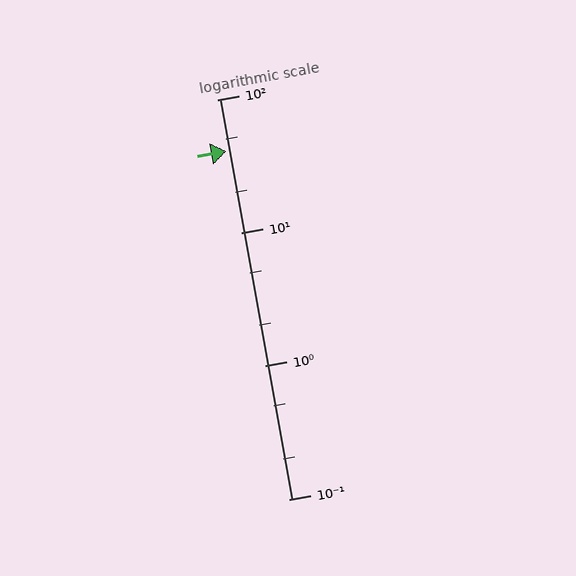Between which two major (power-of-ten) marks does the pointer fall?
The pointer is between 10 and 100.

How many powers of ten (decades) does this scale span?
The scale spans 3 decades, from 0.1 to 100.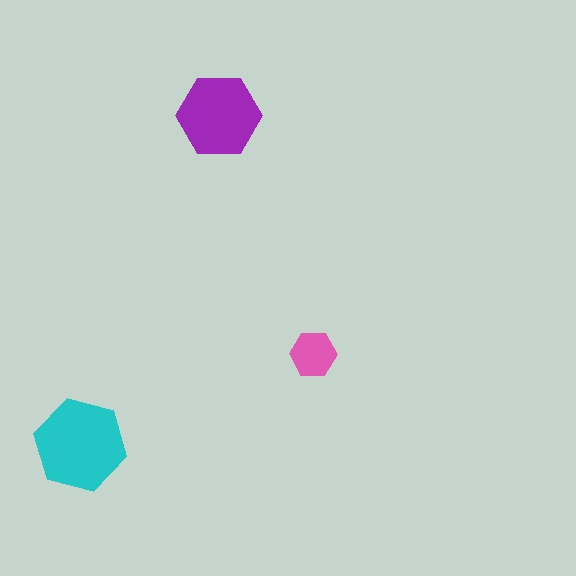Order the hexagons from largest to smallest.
the cyan one, the purple one, the pink one.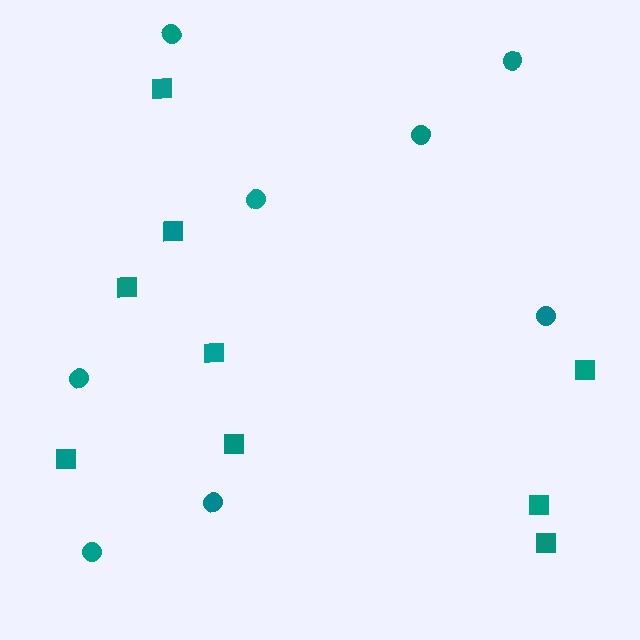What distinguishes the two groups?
There are 2 groups: one group of squares (9) and one group of circles (8).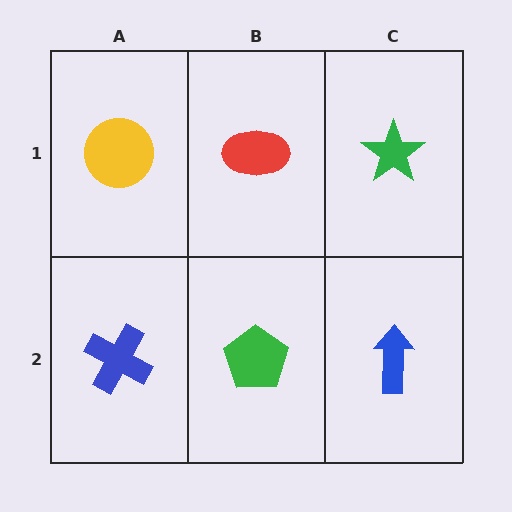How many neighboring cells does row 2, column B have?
3.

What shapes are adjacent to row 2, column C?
A green star (row 1, column C), a green pentagon (row 2, column B).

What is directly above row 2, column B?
A red ellipse.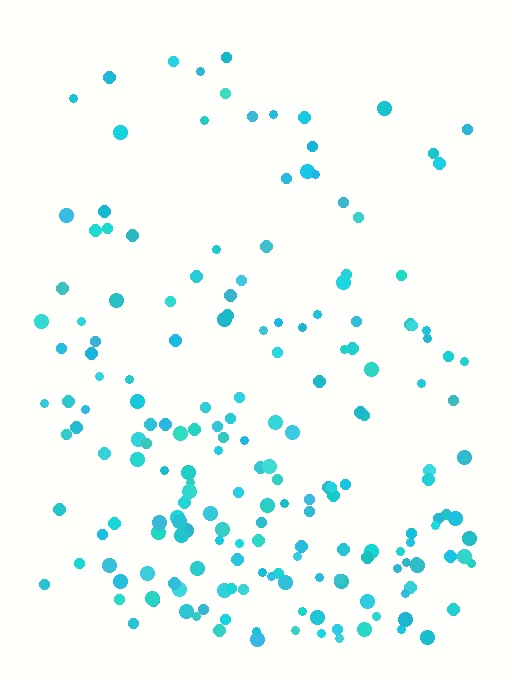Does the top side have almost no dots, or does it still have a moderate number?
Still a moderate number, just noticeably fewer than the bottom.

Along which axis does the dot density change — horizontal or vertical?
Vertical.